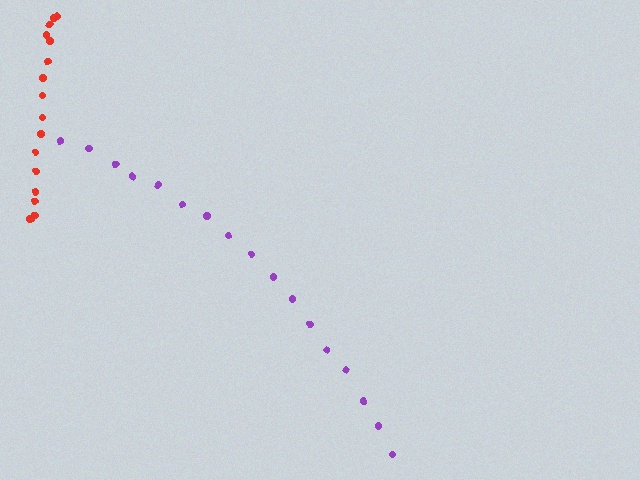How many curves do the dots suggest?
There are 2 distinct paths.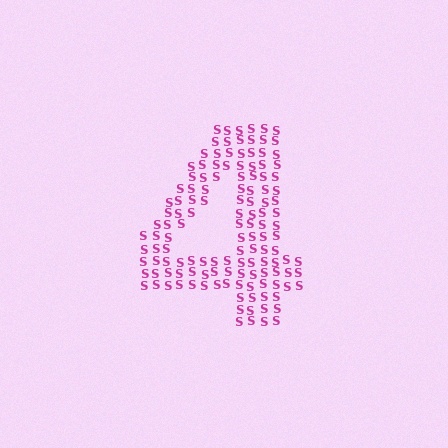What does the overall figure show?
The overall figure shows the digit 4.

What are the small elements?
The small elements are letter S's.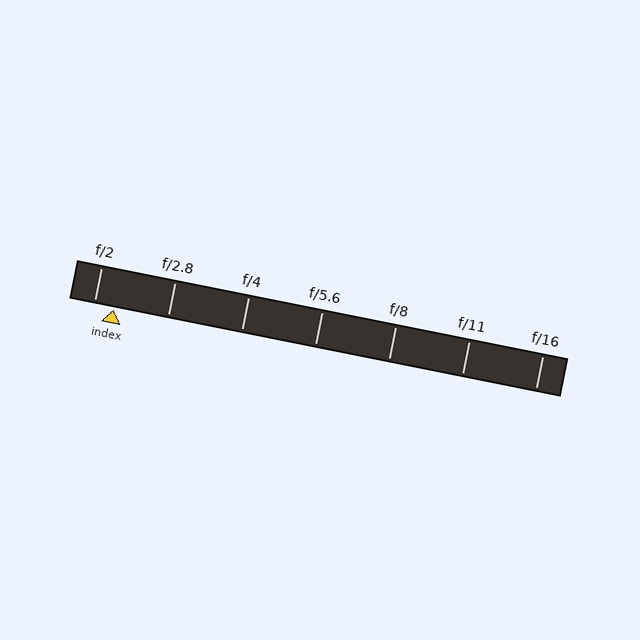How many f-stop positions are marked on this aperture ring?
There are 7 f-stop positions marked.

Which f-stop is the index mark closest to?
The index mark is closest to f/2.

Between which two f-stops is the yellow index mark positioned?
The index mark is between f/2 and f/2.8.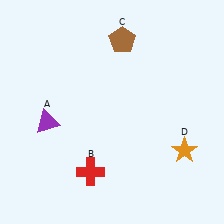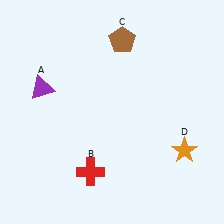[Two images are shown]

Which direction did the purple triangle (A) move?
The purple triangle (A) moved up.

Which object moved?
The purple triangle (A) moved up.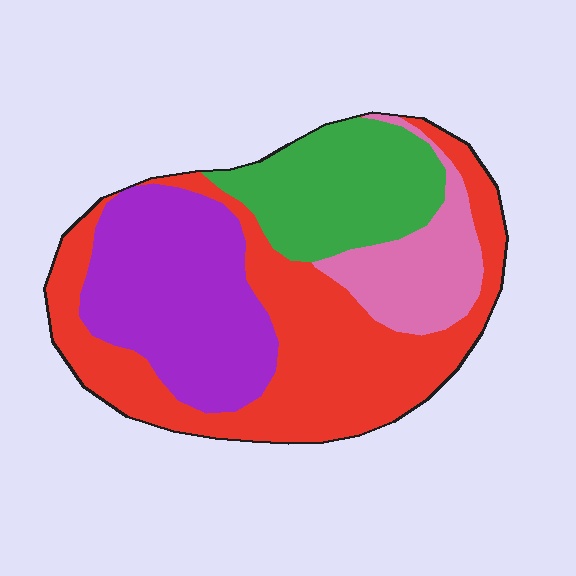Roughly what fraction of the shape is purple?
Purple covers about 30% of the shape.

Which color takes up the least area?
Pink, at roughly 15%.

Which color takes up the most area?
Red, at roughly 40%.